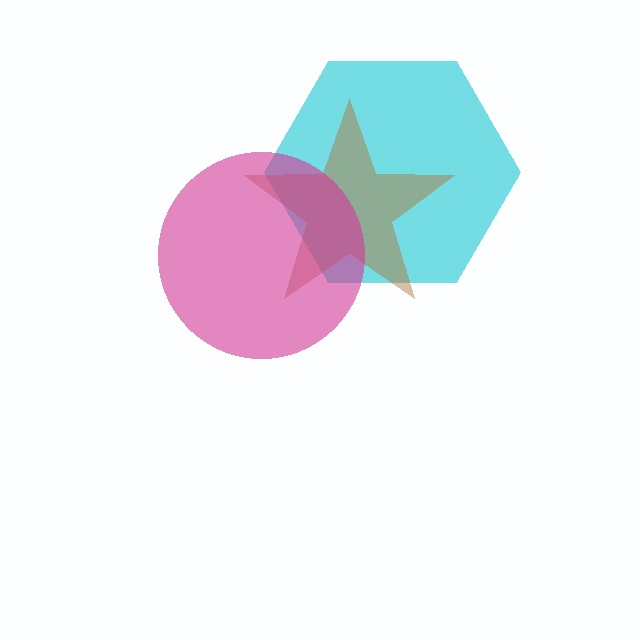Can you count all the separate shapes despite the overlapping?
Yes, there are 3 separate shapes.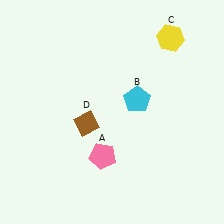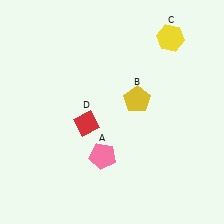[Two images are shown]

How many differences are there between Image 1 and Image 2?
There are 2 differences between the two images.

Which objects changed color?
B changed from cyan to yellow. D changed from brown to red.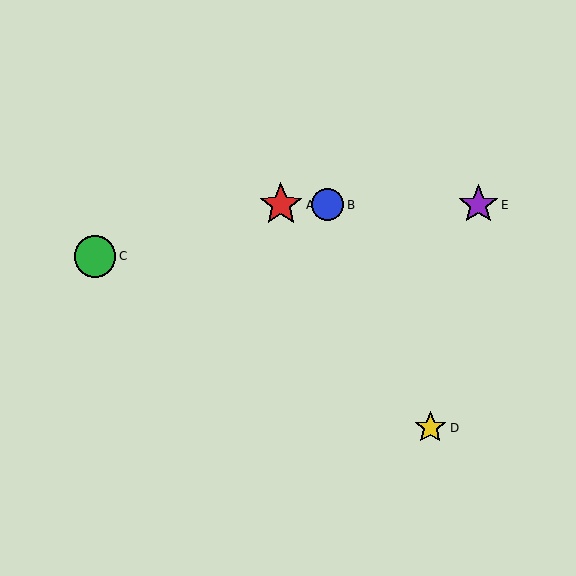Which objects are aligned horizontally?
Objects A, B, E are aligned horizontally.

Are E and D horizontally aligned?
No, E is at y≈205 and D is at y≈428.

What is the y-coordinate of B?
Object B is at y≈205.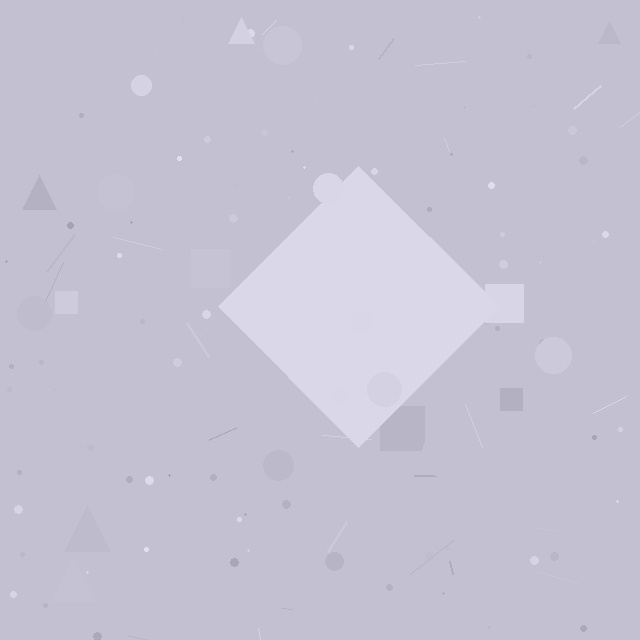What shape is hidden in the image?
A diamond is hidden in the image.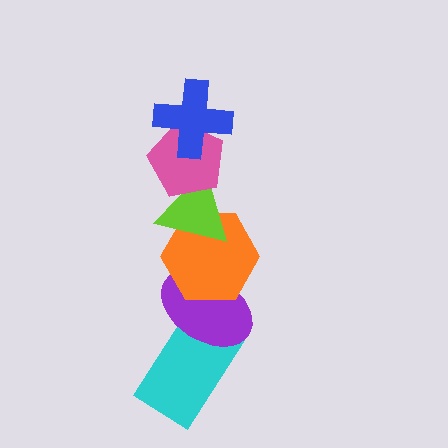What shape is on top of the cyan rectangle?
The purple ellipse is on top of the cyan rectangle.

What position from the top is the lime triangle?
The lime triangle is 3rd from the top.